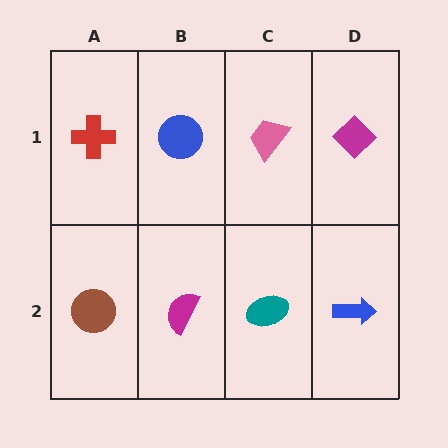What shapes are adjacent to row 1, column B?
A magenta semicircle (row 2, column B), a red cross (row 1, column A), a pink trapezoid (row 1, column C).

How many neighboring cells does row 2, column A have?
2.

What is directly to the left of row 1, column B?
A red cross.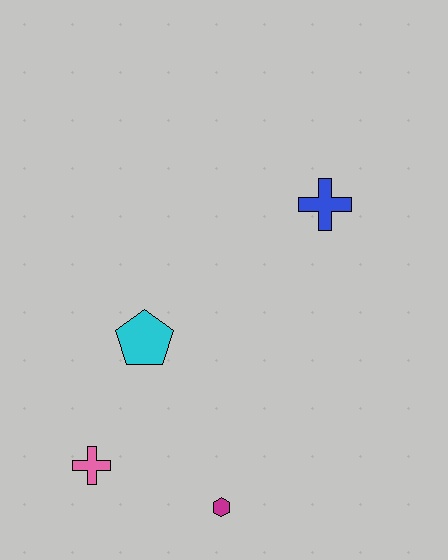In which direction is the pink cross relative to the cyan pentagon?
The pink cross is below the cyan pentagon.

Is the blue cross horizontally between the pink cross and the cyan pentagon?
No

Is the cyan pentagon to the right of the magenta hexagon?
No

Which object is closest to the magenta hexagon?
The pink cross is closest to the magenta hexagon.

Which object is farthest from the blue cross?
The pink cross is farthest from the blue cross.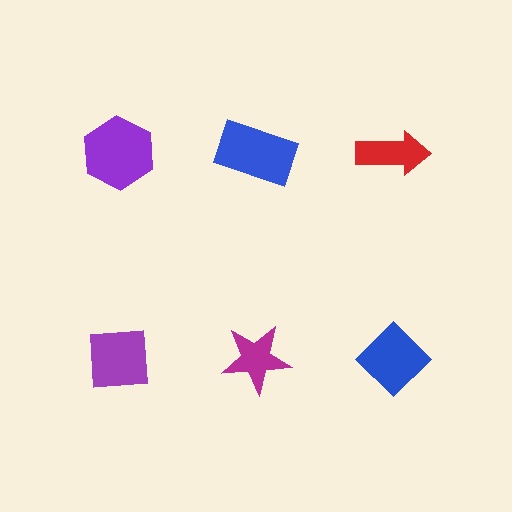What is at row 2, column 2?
A magenta star.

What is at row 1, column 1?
A purple hexagon.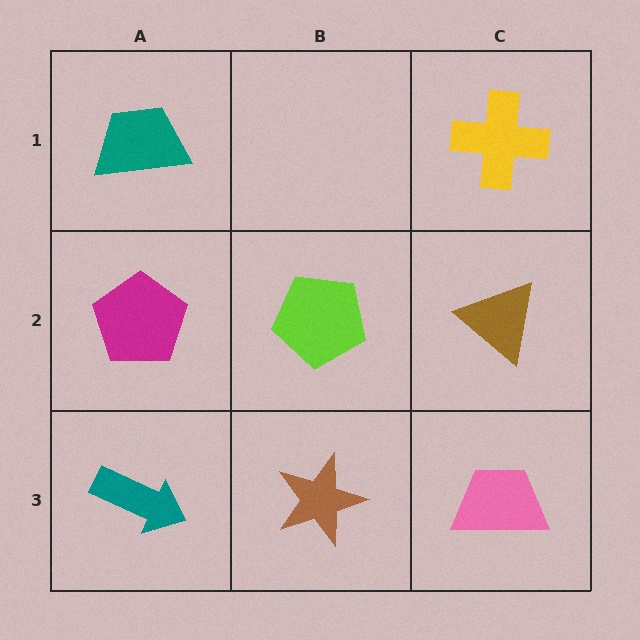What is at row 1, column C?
A yellow cross.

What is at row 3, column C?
A pink trapezoid.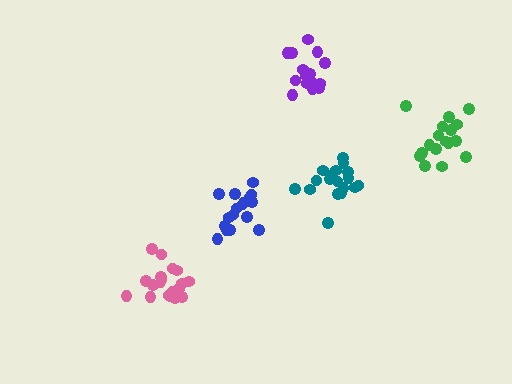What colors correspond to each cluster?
The clusters are colored: purple, teal, pink, green, blue.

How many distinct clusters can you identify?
There are 5 distinct clusters.